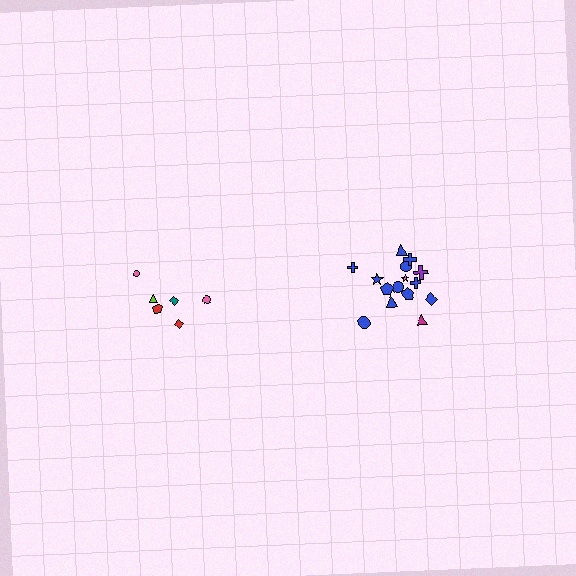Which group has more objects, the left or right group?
The right group.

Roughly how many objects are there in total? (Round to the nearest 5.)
Roughly 20 objects in total.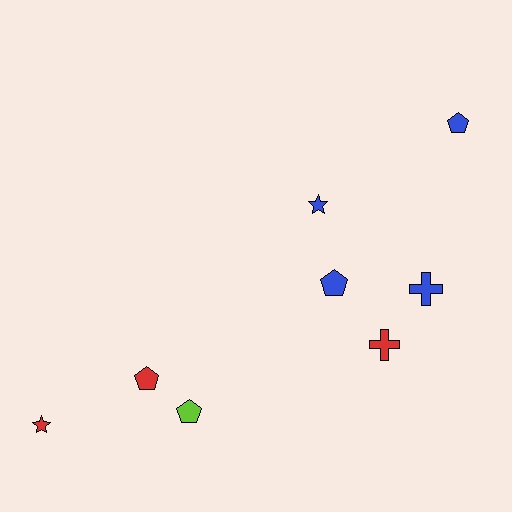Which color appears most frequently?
Blue, with 4 objects.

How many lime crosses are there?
There are no lime crosses.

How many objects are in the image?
There are 8 objects.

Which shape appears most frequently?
Pentagon, with 4 objects.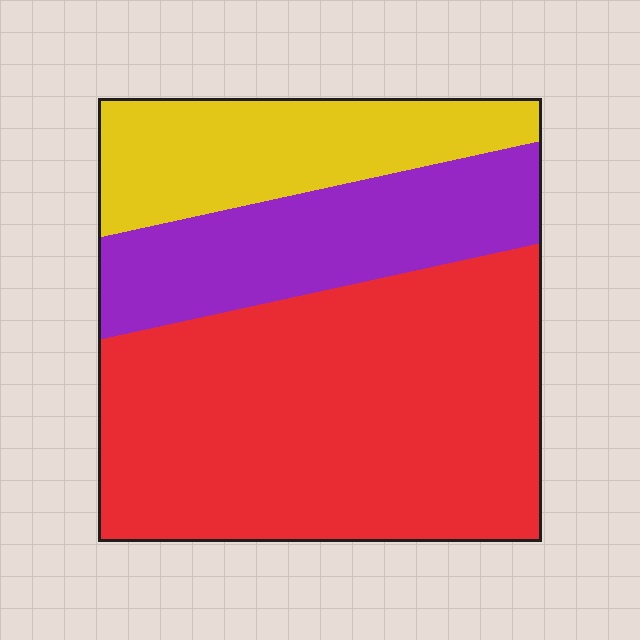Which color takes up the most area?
Red, at roughly 55%.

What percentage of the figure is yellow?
Yellow takes up less than a quarter of the figure.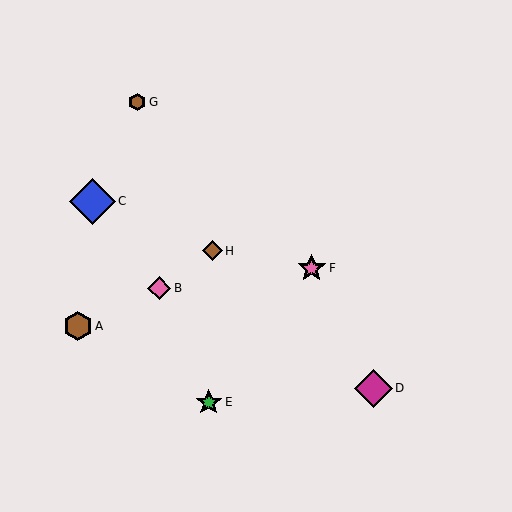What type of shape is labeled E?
Shape E is a green star.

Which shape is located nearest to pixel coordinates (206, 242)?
The brown diamond (labeled H) at (212, 251) is nearest to that location.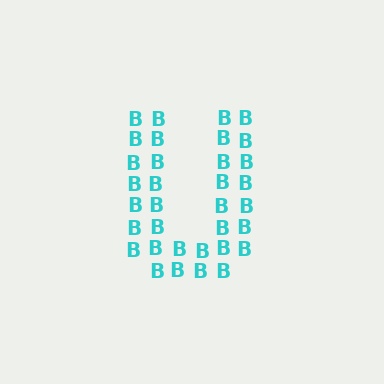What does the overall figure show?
The overall figure shows the letter U.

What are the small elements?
The small elements are letter B's.